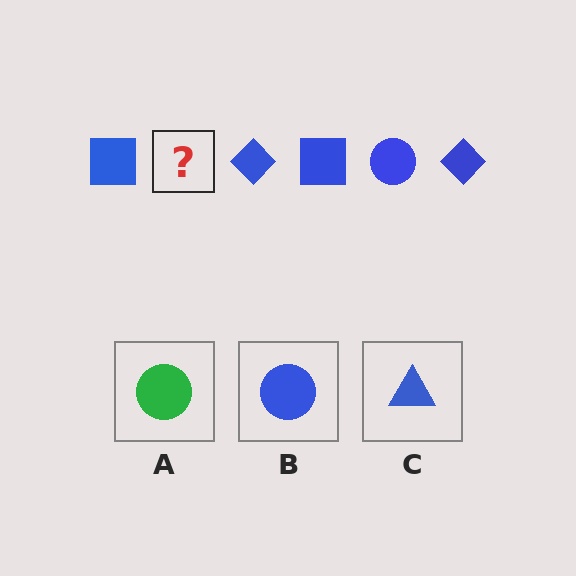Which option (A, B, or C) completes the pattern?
B.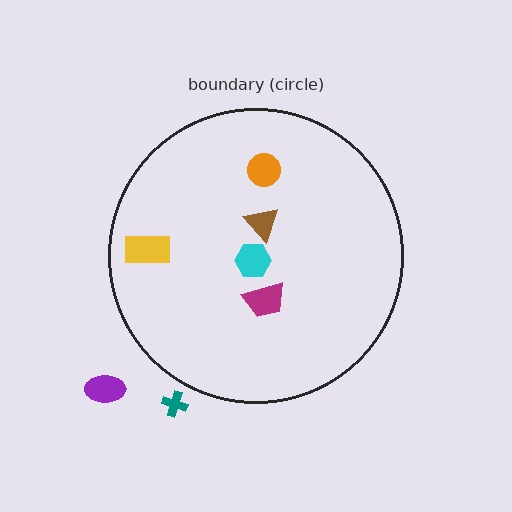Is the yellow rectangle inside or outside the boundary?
Inside.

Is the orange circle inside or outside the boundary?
Inside.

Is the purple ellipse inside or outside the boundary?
Outside.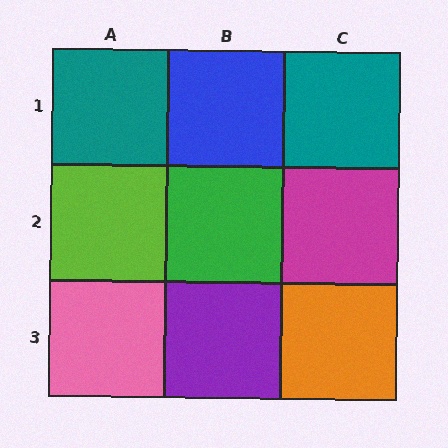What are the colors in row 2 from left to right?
Lime, green, magenta.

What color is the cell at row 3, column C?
Orange.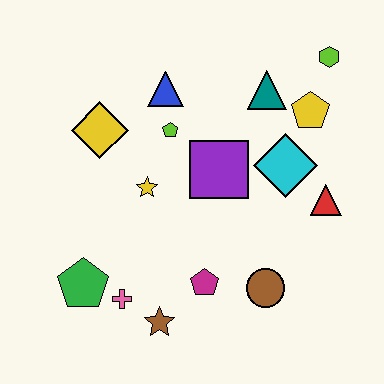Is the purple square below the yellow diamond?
Yes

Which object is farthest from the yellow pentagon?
The green pentagon is farthest from the yellow pentagon.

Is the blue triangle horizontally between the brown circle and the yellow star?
Yes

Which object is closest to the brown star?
The pink cross is closest to the brown star.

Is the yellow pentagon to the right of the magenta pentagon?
Yes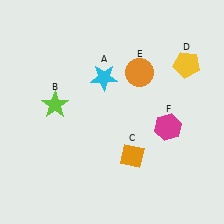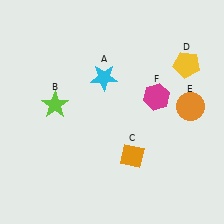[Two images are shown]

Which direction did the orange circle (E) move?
The orange circle (E) moved right.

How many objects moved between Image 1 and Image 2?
2 objects moved between the two images.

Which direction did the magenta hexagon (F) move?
The magenta hexagon (F) moved up.